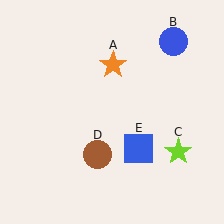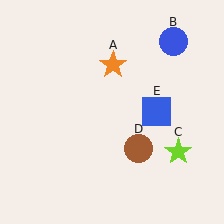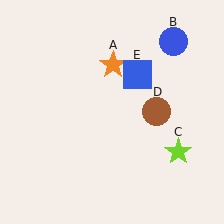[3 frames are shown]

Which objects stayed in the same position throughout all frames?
Orange star (object A) and blue circle (object B) and lime star (object C) remained stationary.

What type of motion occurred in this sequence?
The brown circle (object D), blue square (object E) rotated counterclockwise around the center of the scene.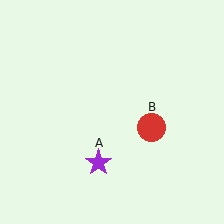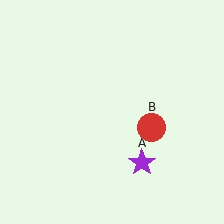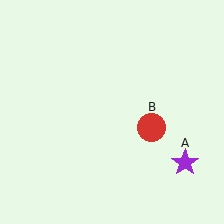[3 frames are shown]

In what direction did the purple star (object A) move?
The purple star (object A) moved right.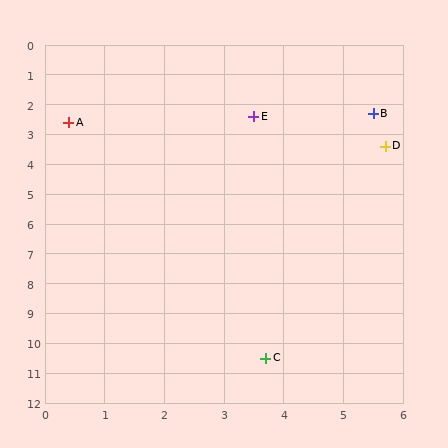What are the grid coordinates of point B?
Point B is at approximately (5.5, 2.3).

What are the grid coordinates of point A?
Point A is at approximately (0.4, 2.6).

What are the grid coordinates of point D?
Point D is at approximately (5.7, 3.4).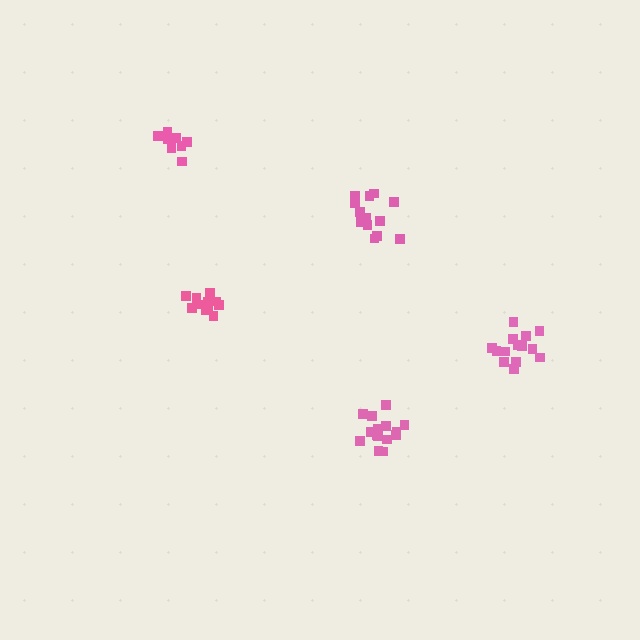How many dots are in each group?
Group 1: 10 dots, Group 2: 15 dots, Group 3: 11 dots, Group 4: 14 dots, Group 5: 15 dots (65 total).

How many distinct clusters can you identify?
There are 5 distinct clusters.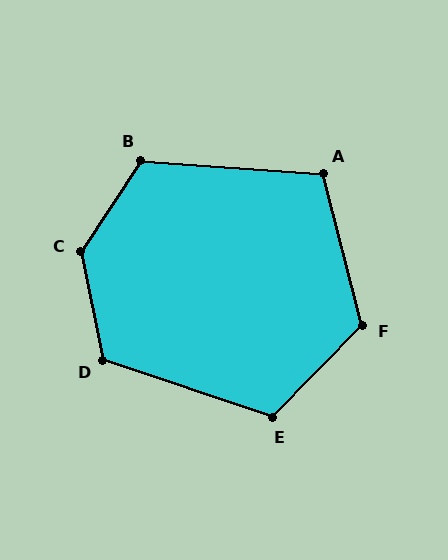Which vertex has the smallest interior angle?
A, at approximately 108 degrees.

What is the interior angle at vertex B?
Approximately 119 degrees (obtuse).